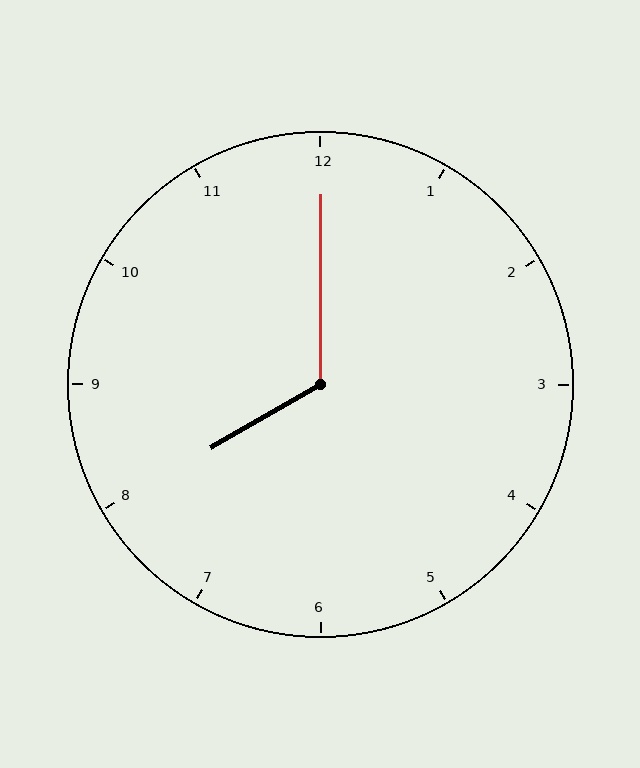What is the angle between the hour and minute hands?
Approximately 120 degrees.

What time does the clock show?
8:00.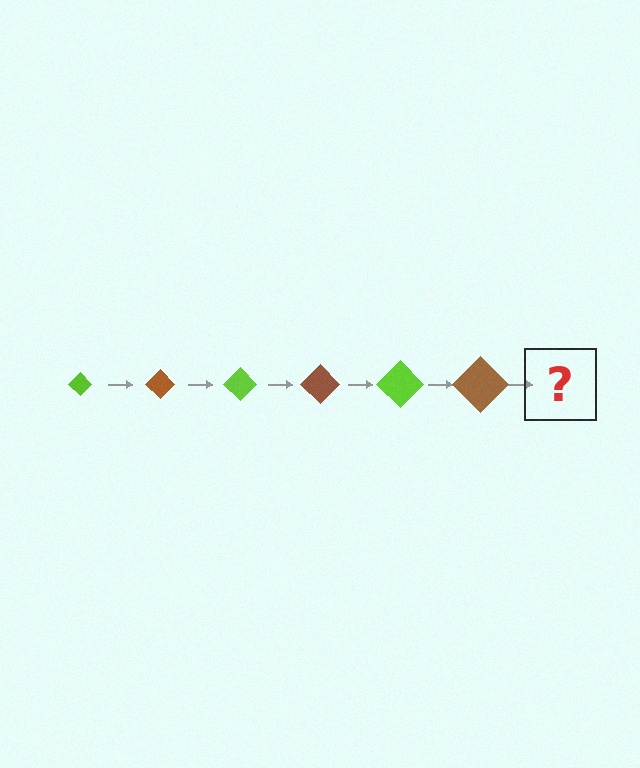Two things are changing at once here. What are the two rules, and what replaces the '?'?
The two rules are that the diamond grows larger each step and the color cycles through lime and brown. The '?' should be a lime diamond, larger than the previous one.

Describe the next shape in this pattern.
It should be a lime diamond, larger than the previous one.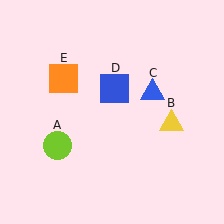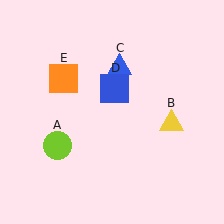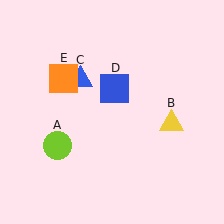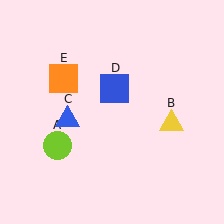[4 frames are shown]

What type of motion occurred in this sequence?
The blue triangle (object C) rotated counterclockwise around the center of the scene.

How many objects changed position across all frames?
1 object changed position: blue triangle (object C).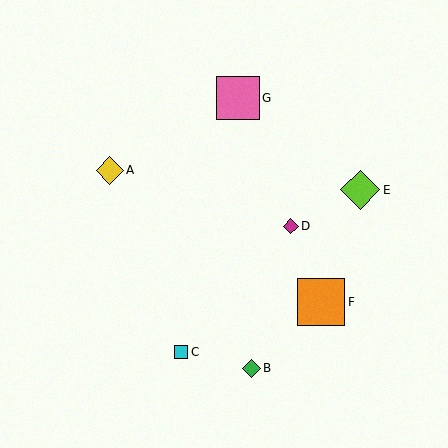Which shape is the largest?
The orange square (labeled F) is the largest.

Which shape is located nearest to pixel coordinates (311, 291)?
The orange square (labeled F) at (321, 302) is nearest to that location.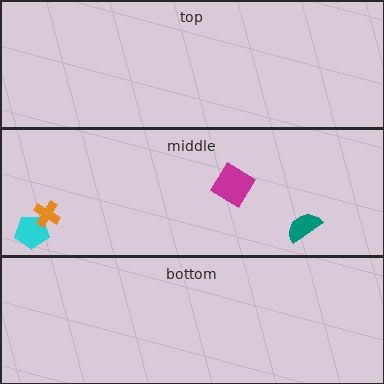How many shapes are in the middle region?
4.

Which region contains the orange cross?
The middle region.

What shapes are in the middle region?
The teal semicircle, the magenta diamond, the cyan pentagon, the orange cross.